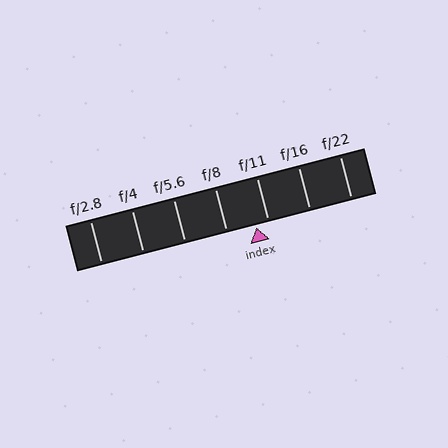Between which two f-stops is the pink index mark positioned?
The index mark is between f/8 and f/11.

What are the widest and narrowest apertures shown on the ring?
The widest aperture shown is f/2.8 and the narrowest is f/22.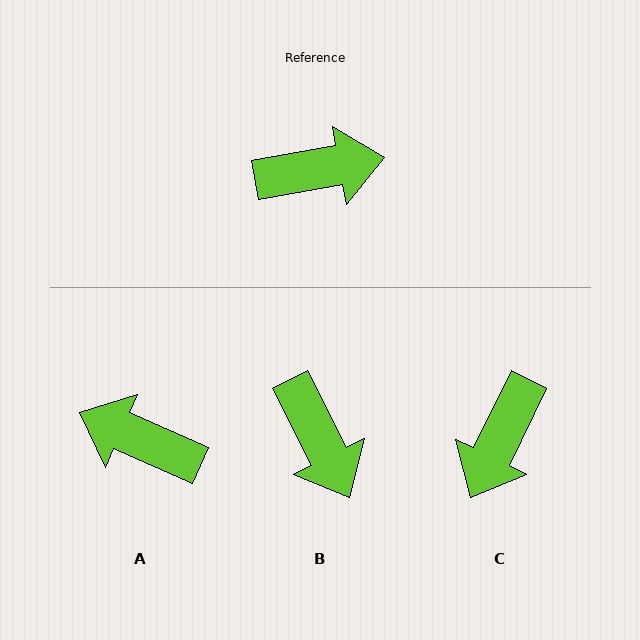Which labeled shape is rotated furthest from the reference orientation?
A, about 146 degrees away.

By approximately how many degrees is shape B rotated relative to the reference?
Approximately 73 degrees clockwise.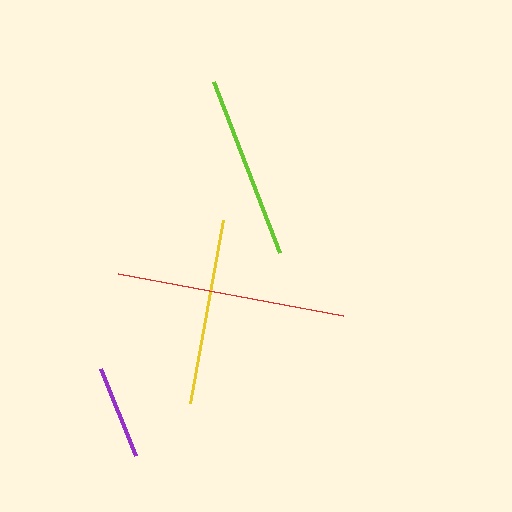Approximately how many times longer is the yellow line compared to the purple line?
The yellow line is approximately 2.0 times the length of the purple line.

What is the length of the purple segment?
The purple segment is approximately 94 pixels long.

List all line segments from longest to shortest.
From longest to shortest: red, yellow, lime, purple.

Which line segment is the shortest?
The purple line is the shortest at approximately 94 pixels.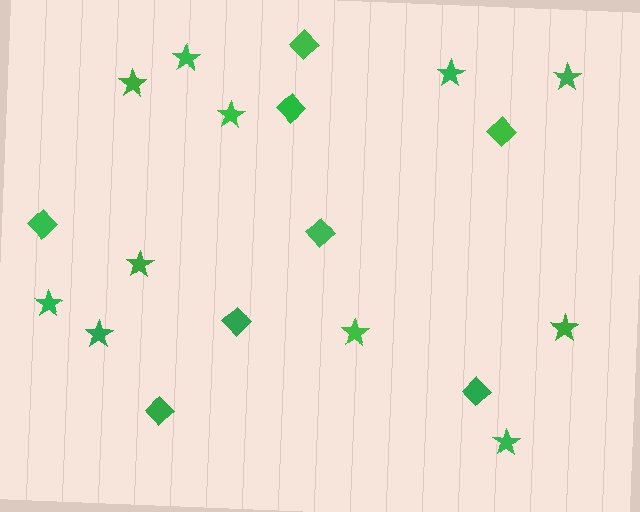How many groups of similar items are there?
There are 2 groups: one group of diamonds (8) and one group of stars (11).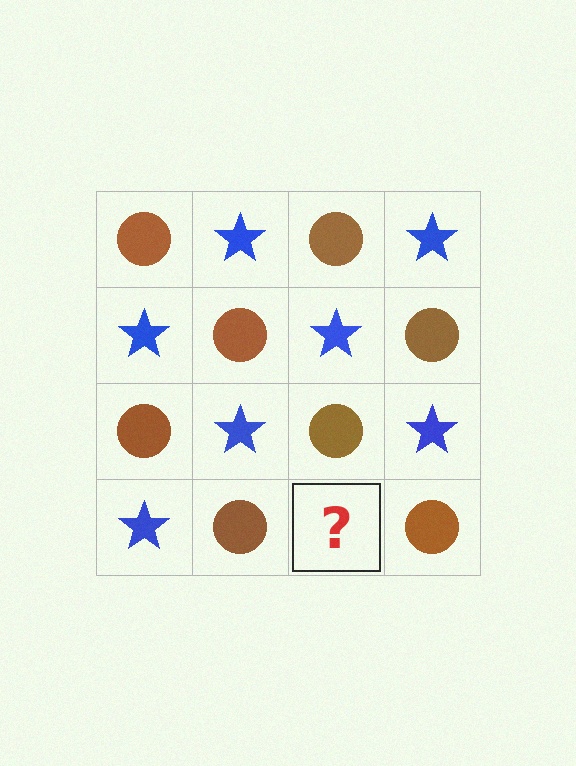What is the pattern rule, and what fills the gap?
The rule is that it alternates brown circle and blue star in a checkerboard pattern. The gap should be filled with a blue star.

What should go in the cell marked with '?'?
The missing cell should contain a blue star.